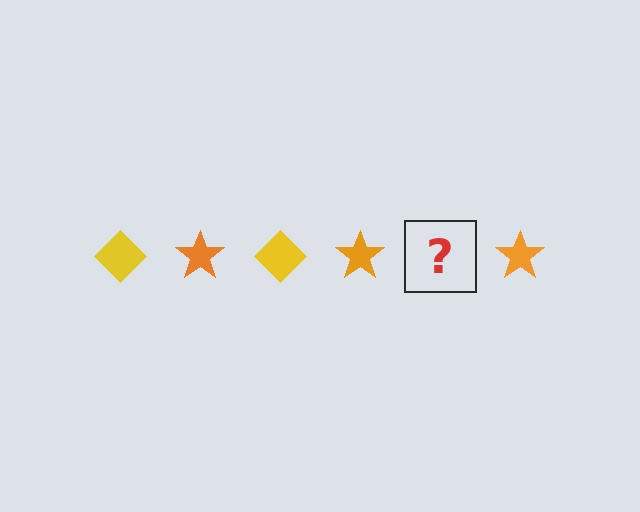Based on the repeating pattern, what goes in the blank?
The blank should be a yellow diamond.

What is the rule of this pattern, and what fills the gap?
The rule is that the pattern alternates between yellow diamond and orange star. The gap should be filled with a yellow diamond.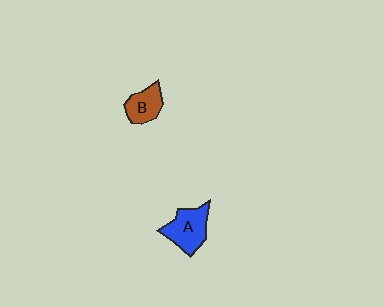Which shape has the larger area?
Shape A (blue).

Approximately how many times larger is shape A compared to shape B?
Approximately 1.4 times.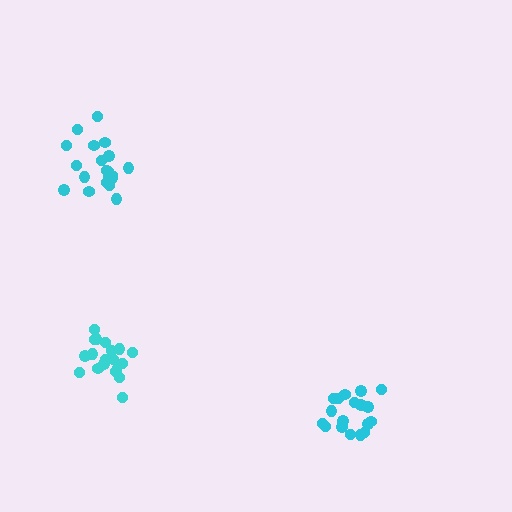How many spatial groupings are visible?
There are 3 spatial groupings.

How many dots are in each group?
Group 1: 20 dots, Group 2: 20 dots, Group 3: 20 dots (60 total).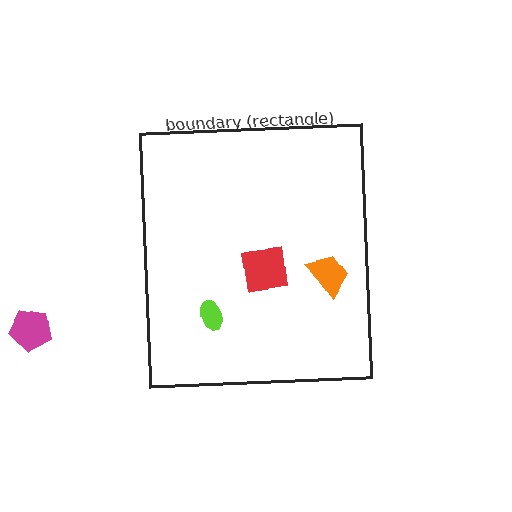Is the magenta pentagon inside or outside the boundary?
Outside.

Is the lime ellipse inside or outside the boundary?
Inside.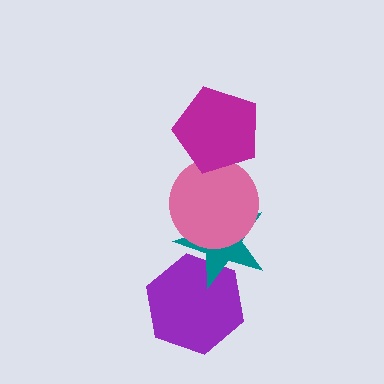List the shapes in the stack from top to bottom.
From top to bottom: the magenta pentagon, the pink circle, the teal star, the purple hexagon.